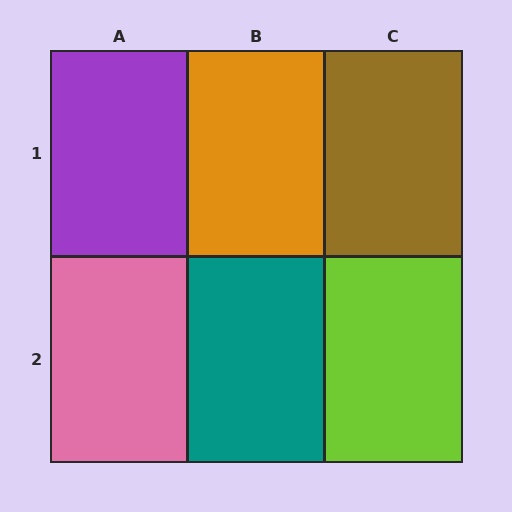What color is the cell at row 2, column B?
Teal.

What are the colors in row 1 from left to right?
Purple, orange, brown.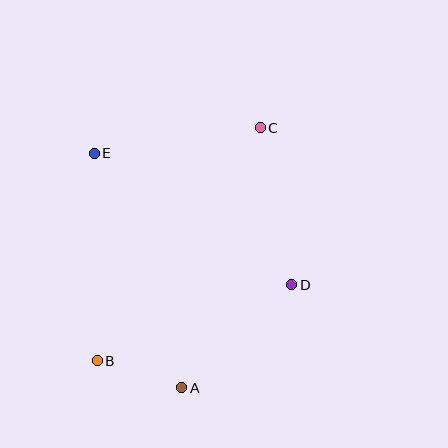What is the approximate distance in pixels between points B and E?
The distance between B and E is approximately 208 pixels.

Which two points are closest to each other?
Points A and B are closest to each other.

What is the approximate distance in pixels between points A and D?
The distance between A and D is approximately 151 pixels.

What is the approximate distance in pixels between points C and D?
The distance between C and D is approximately 160 pixels.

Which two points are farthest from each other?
Points B and C are farthest from each other.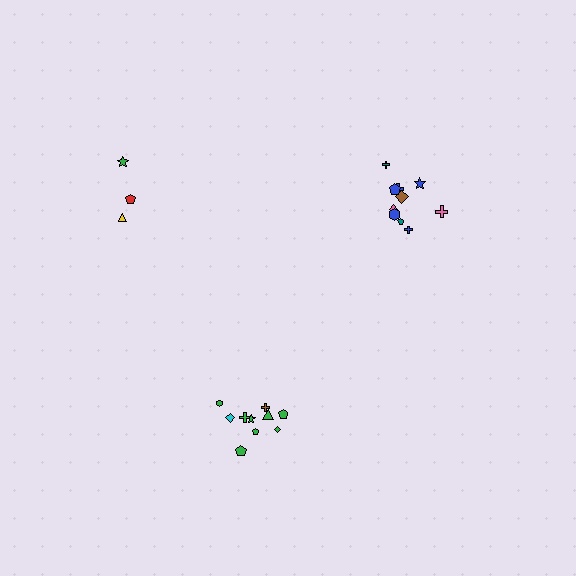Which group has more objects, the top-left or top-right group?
The top-right group.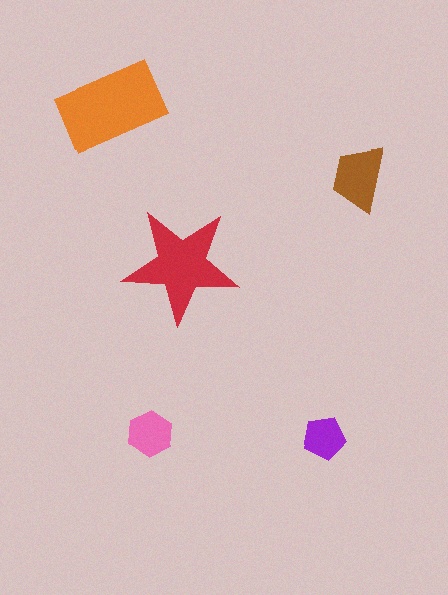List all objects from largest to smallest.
The orange rectangle, the red star, the brown trapezoid, the pink hexagon, the purple pentagon.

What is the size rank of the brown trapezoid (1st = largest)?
3rd.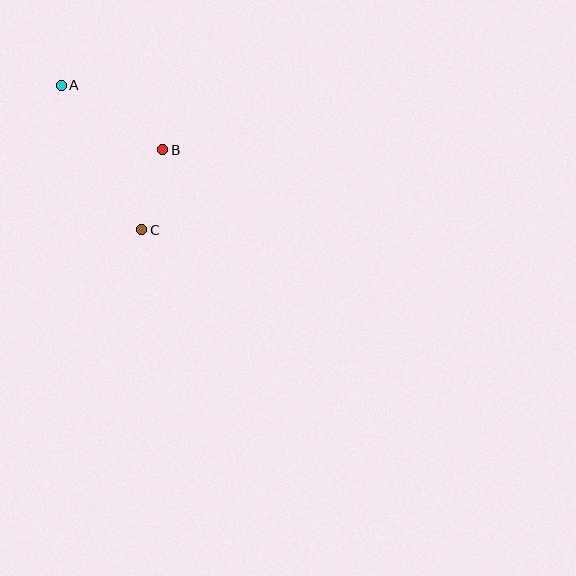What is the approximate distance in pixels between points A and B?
The distance between A and B is approximately 120 pixels.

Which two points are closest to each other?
Points B and C are closest to each other.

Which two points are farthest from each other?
Points A and C are farthest from each other.